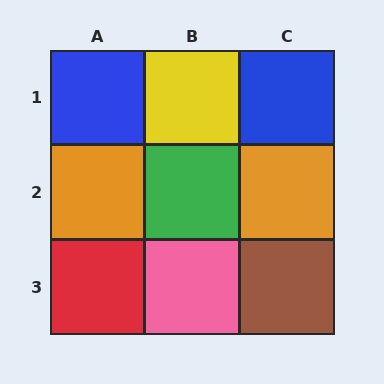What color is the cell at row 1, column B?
Yellow.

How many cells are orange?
2 cells are orange.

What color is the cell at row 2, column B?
Green.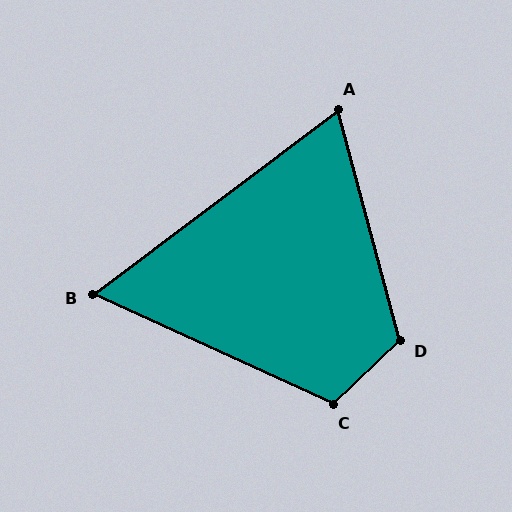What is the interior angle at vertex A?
Approximately 68 degrees (acute).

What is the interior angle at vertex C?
Approximately 112 degrees (obtuse).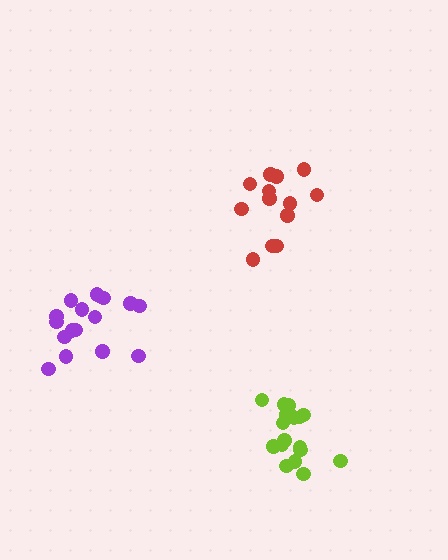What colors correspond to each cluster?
The clusters are colored: red, purple, lime.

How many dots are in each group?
Group 1: 13 dots, Group 2: 17 dots, Group 3: 17 dots (47 total).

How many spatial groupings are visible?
There are 3 spatial groupings.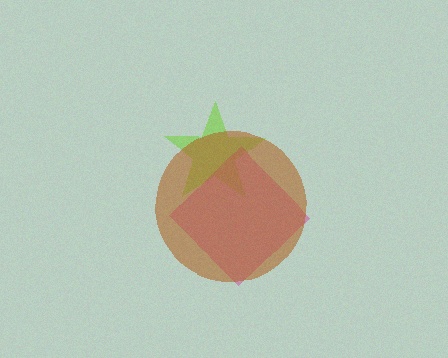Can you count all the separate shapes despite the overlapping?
Yes, there are 3 separate shapes.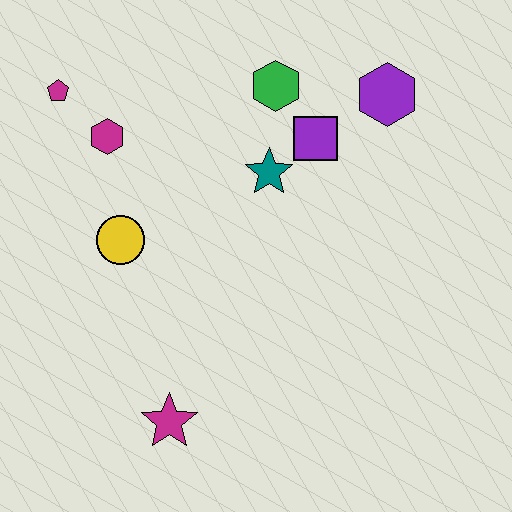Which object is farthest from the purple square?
The magenta star is farthest from the purple square.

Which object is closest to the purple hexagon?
The purple square is closest to the purple hexagon.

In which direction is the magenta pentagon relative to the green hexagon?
The magenta pentagon is to the left of the green hexagon.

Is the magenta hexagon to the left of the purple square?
Yes